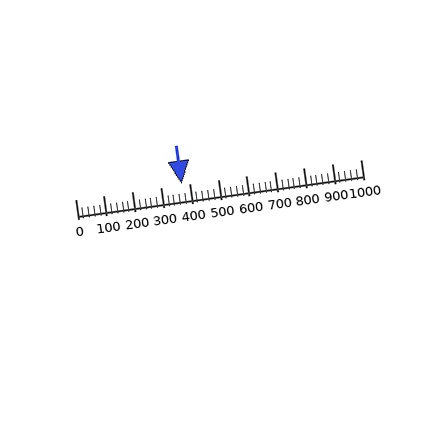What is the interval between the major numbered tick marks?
The major tick marks are spaced 100 units apart.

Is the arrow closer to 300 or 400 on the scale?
The arrow is closer to 400.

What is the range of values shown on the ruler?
The ruler shows values from 0 to 1000.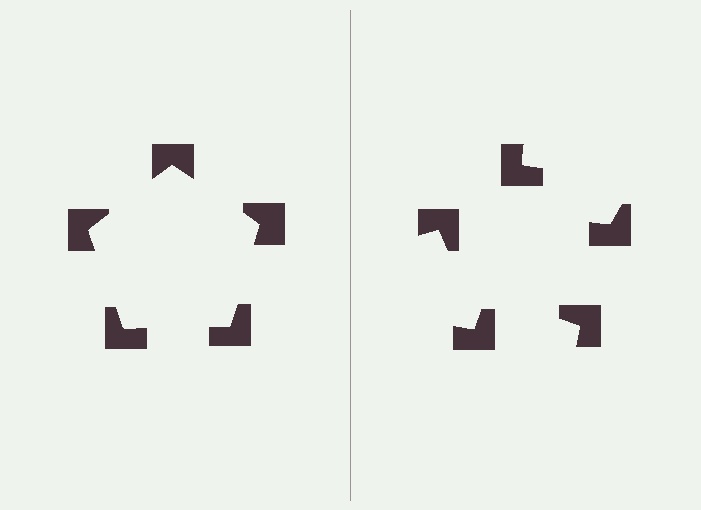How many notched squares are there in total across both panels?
10 — 5 on each side.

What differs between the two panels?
The notched squares are positioned identically on both sides; only the wedge orientations differ. On the left they align to a pentagon; on the right they are misaligned.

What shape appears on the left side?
An illusory pentagon.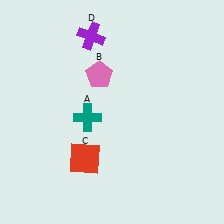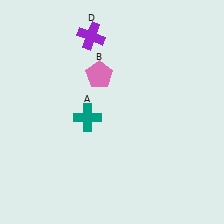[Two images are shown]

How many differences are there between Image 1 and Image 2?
There is 1 difference between the two images.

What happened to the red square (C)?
The red square (C) was removed in Image 2. It was in the bottom-left area of Image 1.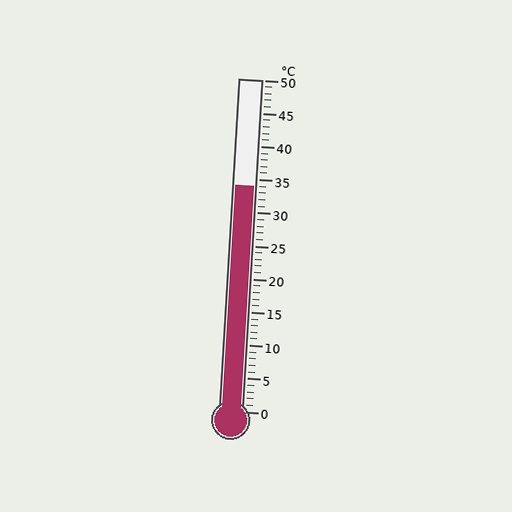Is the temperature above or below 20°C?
The temperature is above 20°C.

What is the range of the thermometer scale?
The thermometer scale ranges from 0°C to 50°C.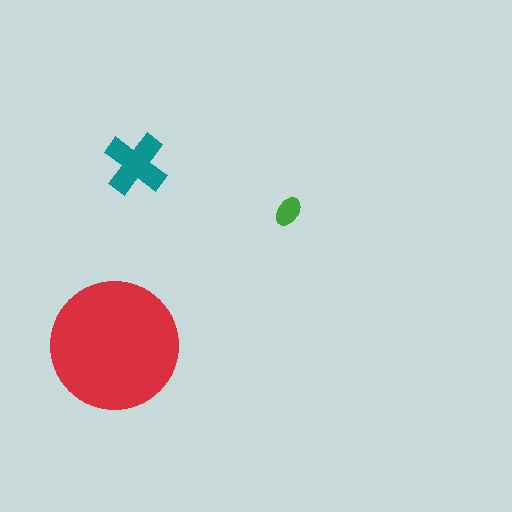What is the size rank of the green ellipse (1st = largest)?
3rd.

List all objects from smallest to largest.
The green ellipse, the teal cross, the red circle.